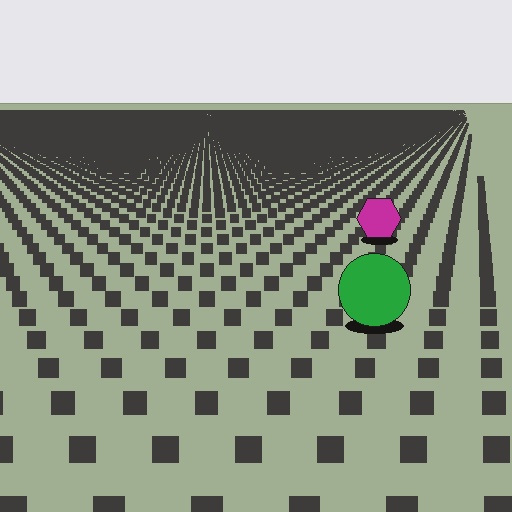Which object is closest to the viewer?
The green circle is closest. The texture marks near it are larger and more spread out.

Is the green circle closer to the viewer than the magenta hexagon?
Yes. The green circle is closer — you can tell from the texture gradient: the ground texture is coarser near it.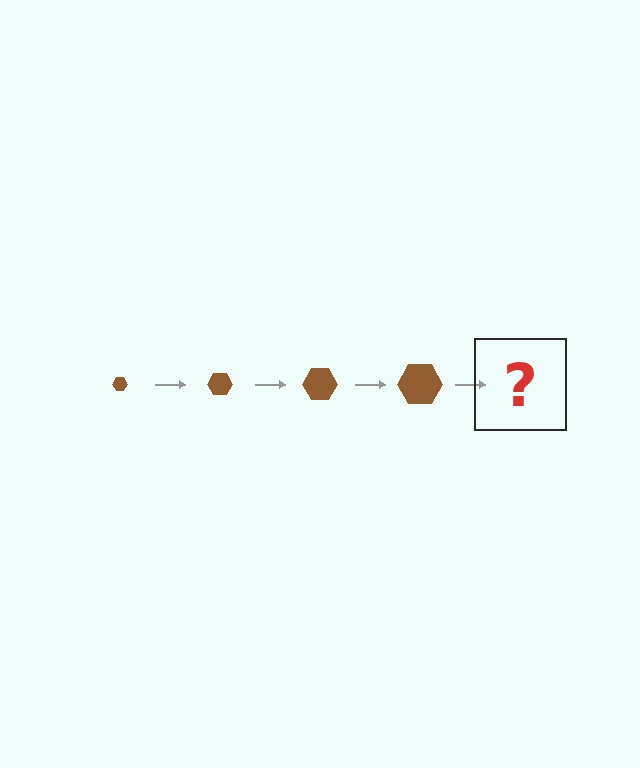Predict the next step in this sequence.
The next step is a brown hexagon, larger than the previous one.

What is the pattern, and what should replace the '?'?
The pattern is that the hexagon gets progressively larger each step. The '?' should be a brown hexagon, larger than the previous one.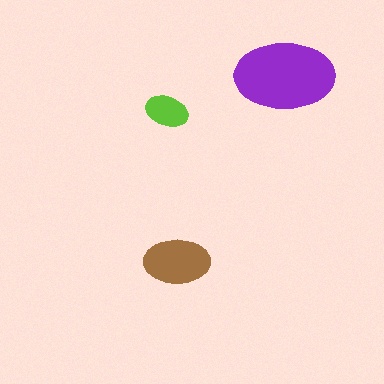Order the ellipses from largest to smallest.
the purple one, the brown one, the lime one.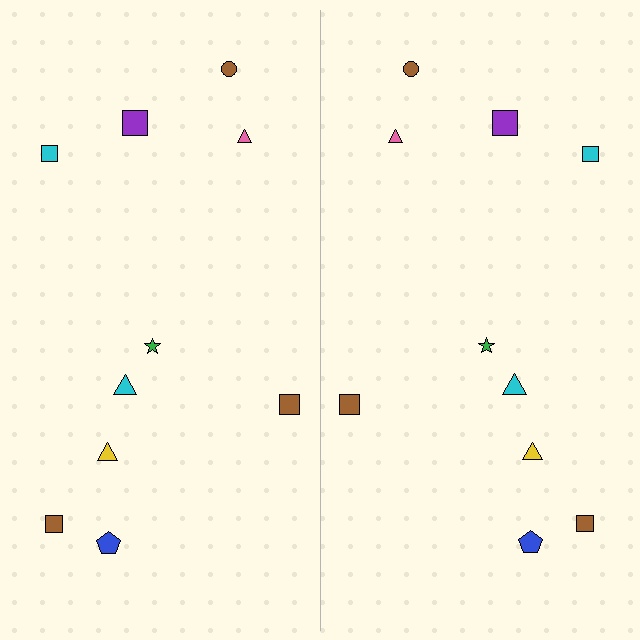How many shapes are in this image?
There are 20 shapes in this image.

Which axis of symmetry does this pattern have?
The pattern has a vertical axis of symmetry running through the center of the image.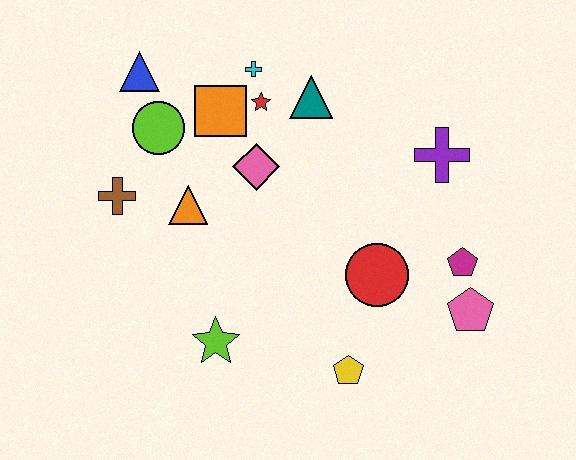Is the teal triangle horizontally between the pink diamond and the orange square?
No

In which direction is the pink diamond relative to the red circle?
The pink diamond is to the left of the red circle.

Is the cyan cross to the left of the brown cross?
No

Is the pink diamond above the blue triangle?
No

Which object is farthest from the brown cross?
The pink pentagon is farthest from the brown cross.